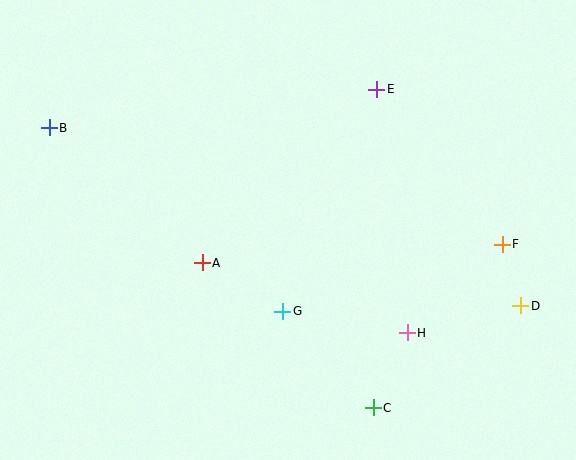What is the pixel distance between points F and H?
The distance between F and H is 130 pixels.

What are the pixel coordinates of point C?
Point C is at (373, 408).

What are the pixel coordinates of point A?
Point A is at (202, 263).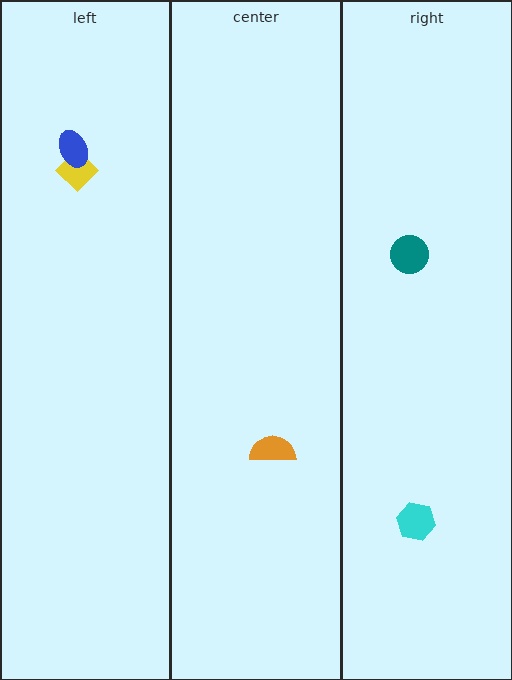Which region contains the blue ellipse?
The left region.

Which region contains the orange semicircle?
The center region.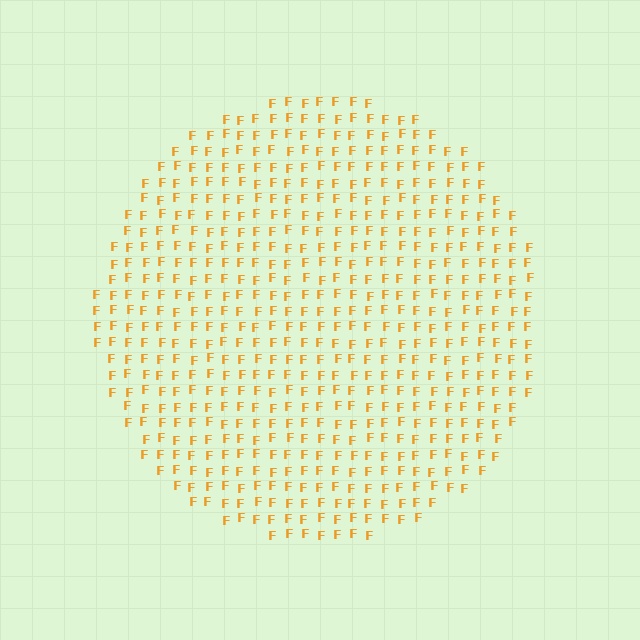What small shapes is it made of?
It is made of small letter F's.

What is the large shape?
The large shape is a circle.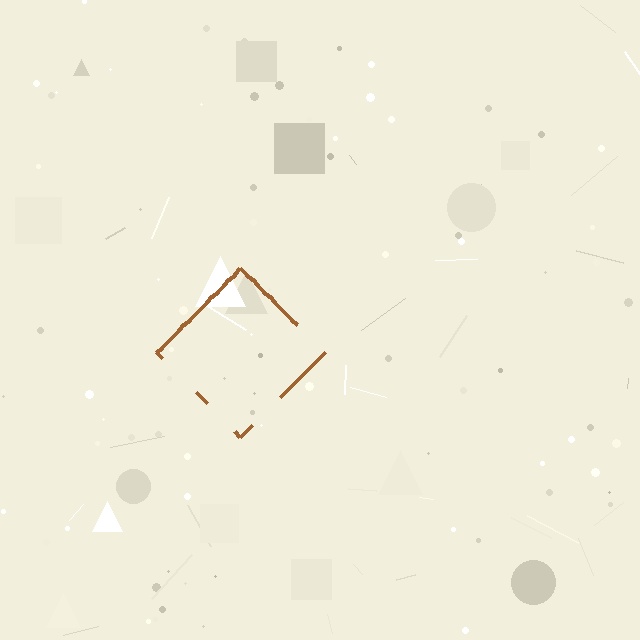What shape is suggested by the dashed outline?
The dashed outline suggests a diamond.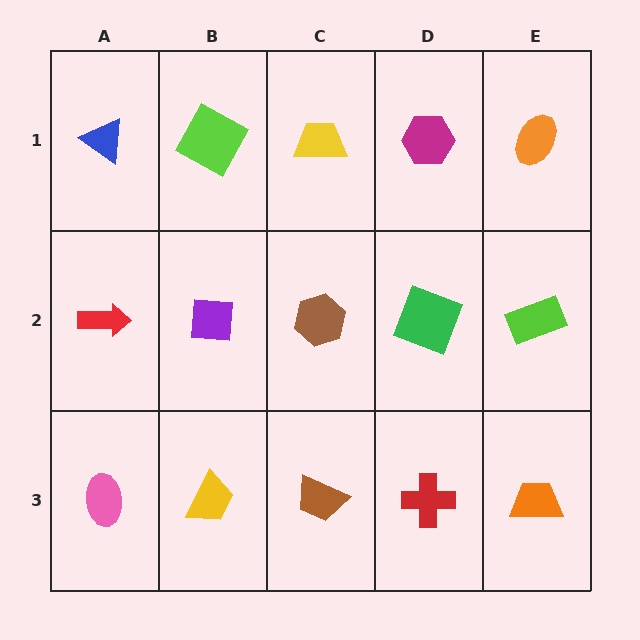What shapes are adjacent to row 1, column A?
A red arrow (row 2, column A), a lime square (row 1, column B).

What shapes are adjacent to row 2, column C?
A yellow trapezoid (row 1, column C), a brown trapezoid (row 3, column C), a purple square (row 2, column B), a green square (row 2, column D).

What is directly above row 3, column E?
A lime rectangle.